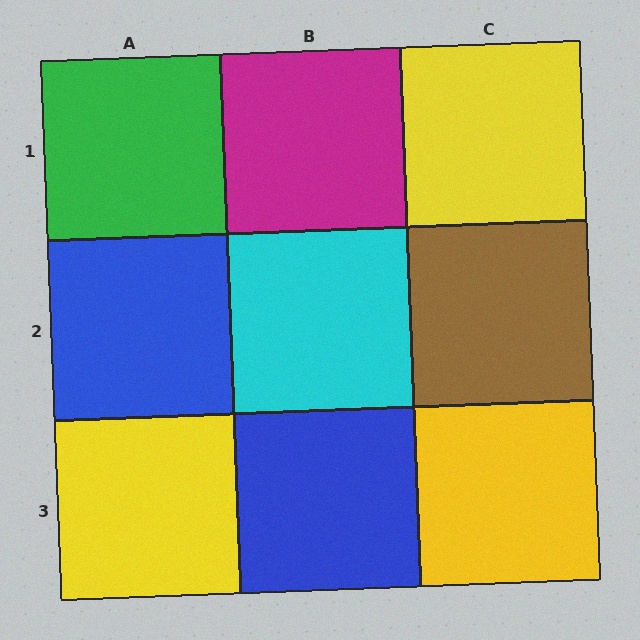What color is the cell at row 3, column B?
Blue.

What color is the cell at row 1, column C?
Yellow.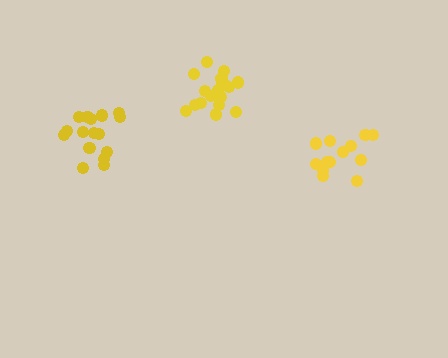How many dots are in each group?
Group 1: 16 dots, Group 2: 14 dots, Group 3: 17 dots (47 total).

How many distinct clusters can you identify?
There are 3 distinct clusters.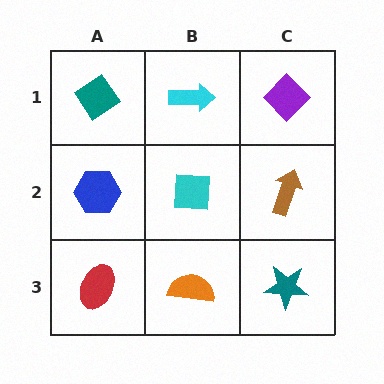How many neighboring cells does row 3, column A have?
2.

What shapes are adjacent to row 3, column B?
A cyan square (row 2, column B), a red ellipse (row 3, column A), a teal star (row 3, column C).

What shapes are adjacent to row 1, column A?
A blue hexagon (row 2, column A), a cyan arrow (row 1, column B).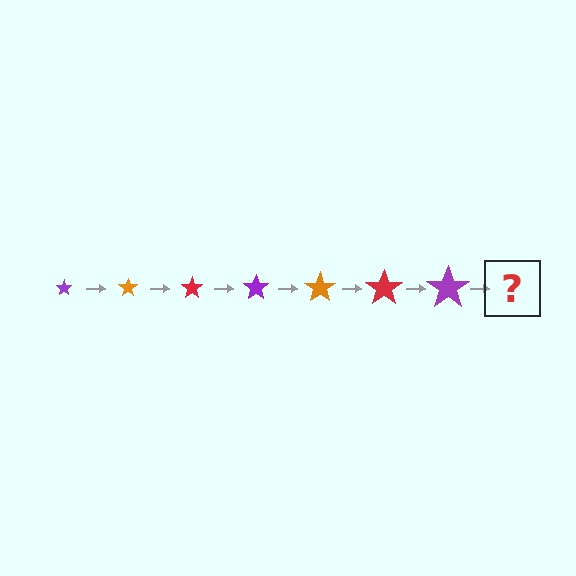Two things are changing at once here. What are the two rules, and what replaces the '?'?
The two rules are that the star grows larger each step and the color cycles through purple, orange, and red. The '?' should be an orange star, larger than the previous one.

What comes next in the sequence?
The next element should be an orange star, larger than the previous one.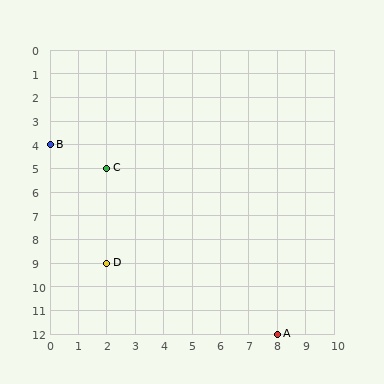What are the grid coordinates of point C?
Point C is at grid coordinates (2, 5).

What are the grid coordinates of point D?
Point D is at grid coordinates (2, 9).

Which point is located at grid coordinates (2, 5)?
Point C is at (2, 5).